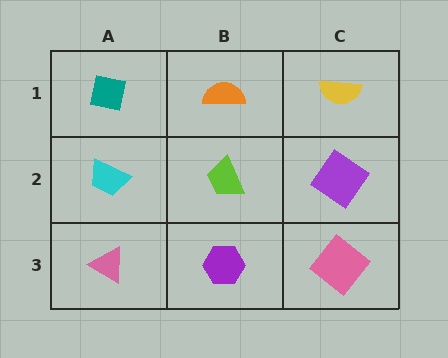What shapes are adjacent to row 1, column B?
A lime trapezoid (row 2, column B), a teal square (row 1, column A), a yellow semicircle (row 1, column C).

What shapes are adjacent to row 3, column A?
A cyan trapezoid (row 2, column A), a purple hexagon (row 3, column B).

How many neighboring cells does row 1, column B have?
3.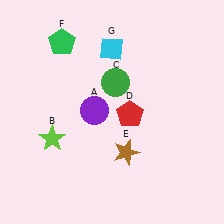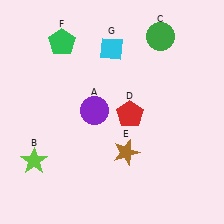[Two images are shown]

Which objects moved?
The objects that moved are: the lime star (B), the green circle (C).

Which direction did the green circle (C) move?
The green circle (C) moved up.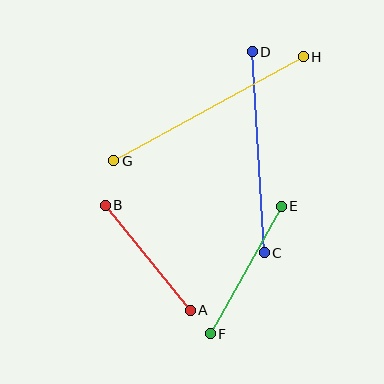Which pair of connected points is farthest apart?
Points G and H are farthest apart.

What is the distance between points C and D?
The distance is approximately 201 pixels.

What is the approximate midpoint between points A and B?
The midpoint is at approximately (148, 258) pixels.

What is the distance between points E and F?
The distance is approximately 146 pixels.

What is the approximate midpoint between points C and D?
The midpoint is at approximately (258, 152) pixels.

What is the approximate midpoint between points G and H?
The midpoint is at approximately (208, 109) pixels.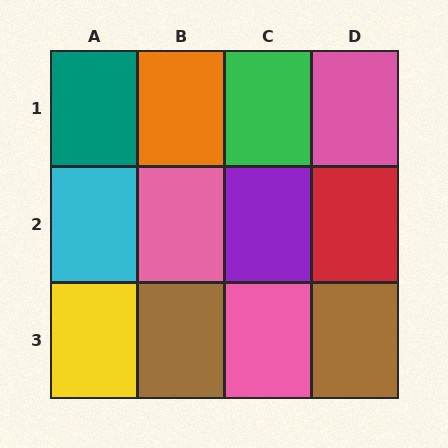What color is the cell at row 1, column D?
Pink.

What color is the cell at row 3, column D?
Brown.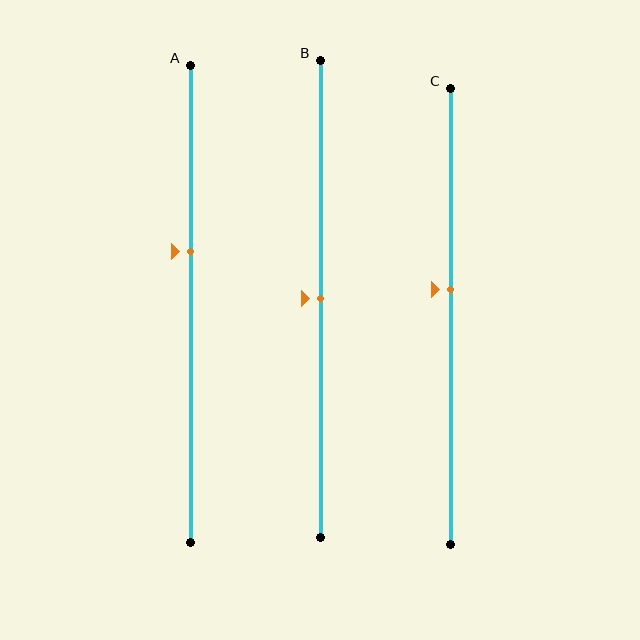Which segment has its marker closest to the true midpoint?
Segment B has its marker closest to the true midpoint.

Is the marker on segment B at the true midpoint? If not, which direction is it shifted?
Yes, the marker on segment B is at the true midpoint.